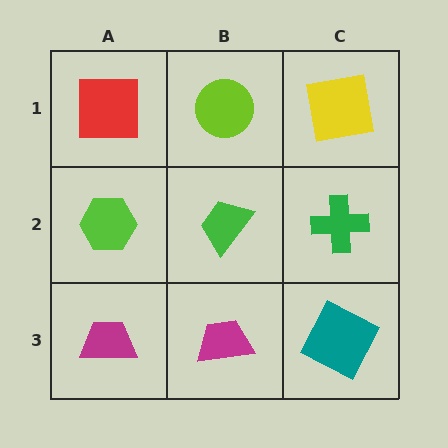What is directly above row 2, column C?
A yellow square.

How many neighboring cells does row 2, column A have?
3.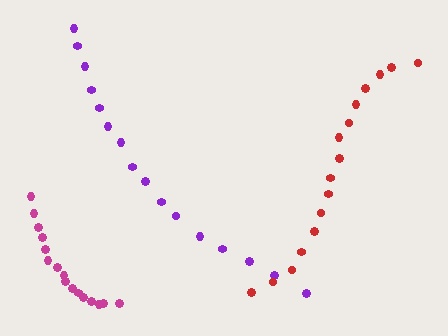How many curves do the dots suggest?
There are 3 distinct paths.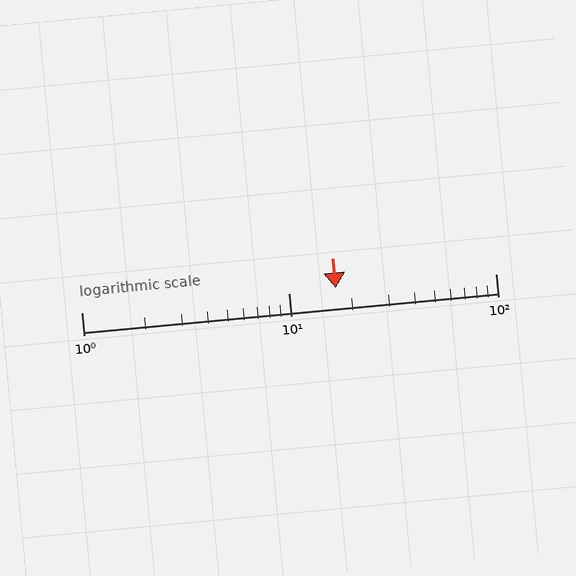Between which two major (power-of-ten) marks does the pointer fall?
The pointer is between 10 and 100.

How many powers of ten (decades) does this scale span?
The scale spans 2 decades, from 1 to 100.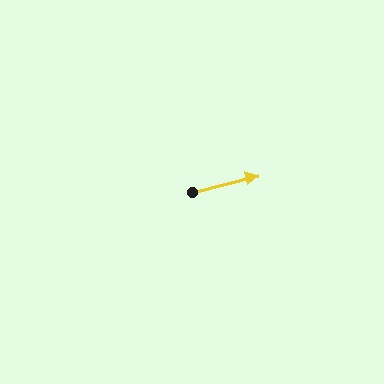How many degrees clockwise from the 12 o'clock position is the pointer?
Approximately 76 degrees.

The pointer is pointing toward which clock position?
Roughly 3 o'clock.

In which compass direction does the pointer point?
East.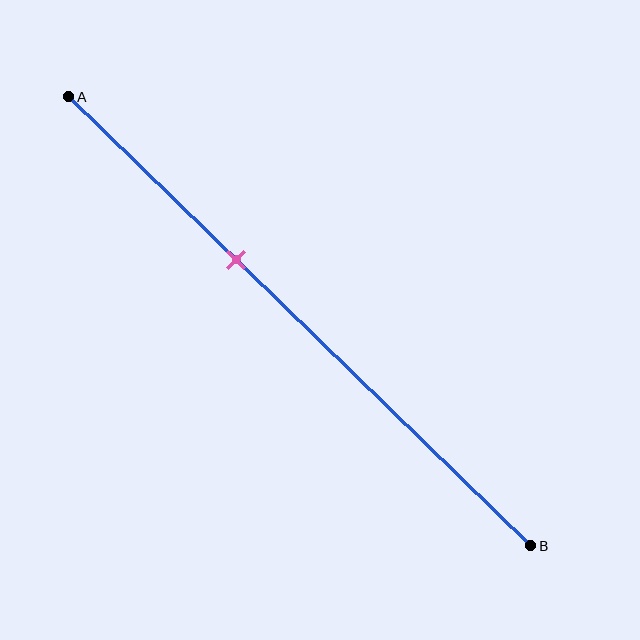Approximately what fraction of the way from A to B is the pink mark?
The pink mark is approximately 35% of the way from A to B.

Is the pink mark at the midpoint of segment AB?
No, the mark is at about 35% from A, not at the 50% midpoint.